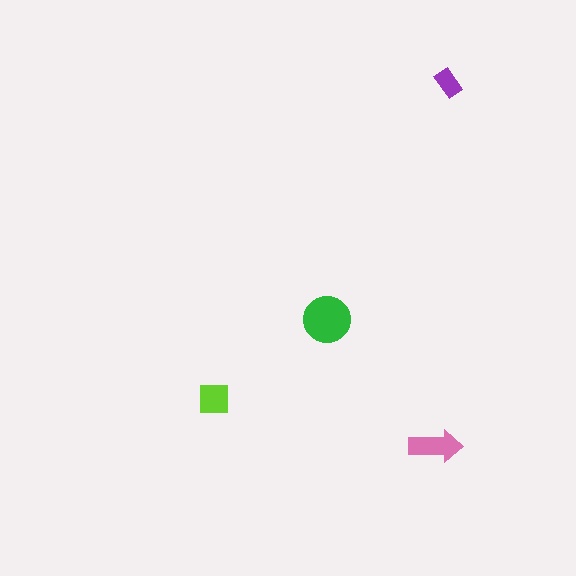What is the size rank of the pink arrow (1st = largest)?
2nd.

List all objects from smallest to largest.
The purple rectangle, the lime square, the pink arrow, the green circle.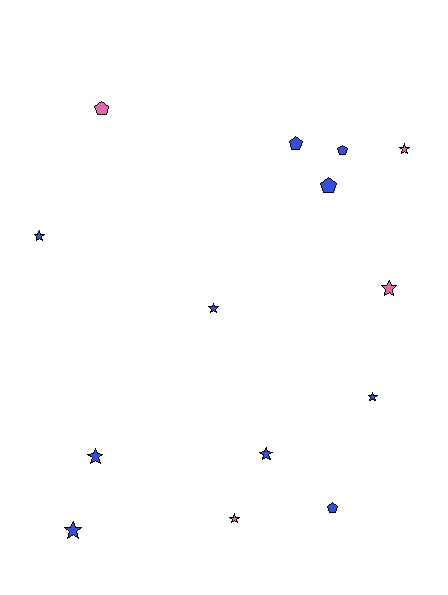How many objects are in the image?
There are 14 objects.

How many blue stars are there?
There are 6 blue stars.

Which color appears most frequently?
Blue, with 10 objects.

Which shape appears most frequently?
Star, with 9 objects.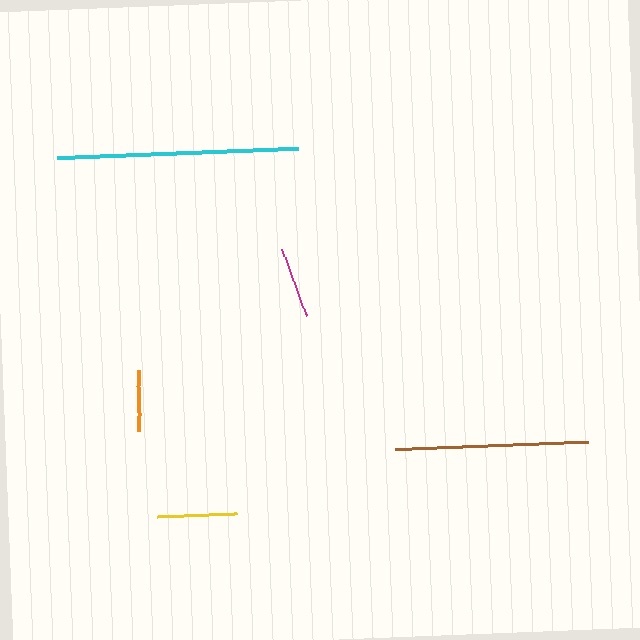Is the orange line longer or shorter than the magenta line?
The magenta line is longer than the orange line.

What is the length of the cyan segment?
The cyan segment is approximately 241 pixels long.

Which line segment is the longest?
The cyan line is the longest at approximately 241 pixels.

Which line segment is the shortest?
The orange line is the shortest at approximately 61 pixels.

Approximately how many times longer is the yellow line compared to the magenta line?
The yellow line is approximately 1.1 times the length of the magenta line.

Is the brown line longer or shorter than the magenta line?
The brown line is longer than the magenta line.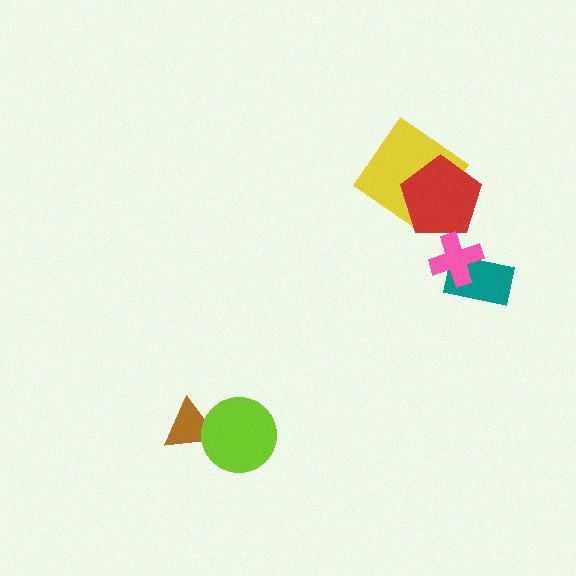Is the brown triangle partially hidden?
Yes, it is partially covered by another shape.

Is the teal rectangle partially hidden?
Yes, it is partially covered by another shape.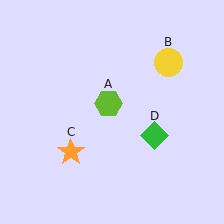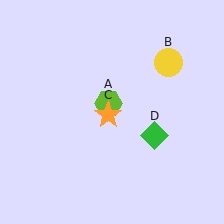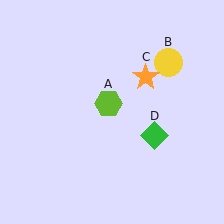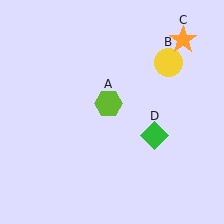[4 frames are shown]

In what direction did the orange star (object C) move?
The orange star (object C) moved up and to the right.